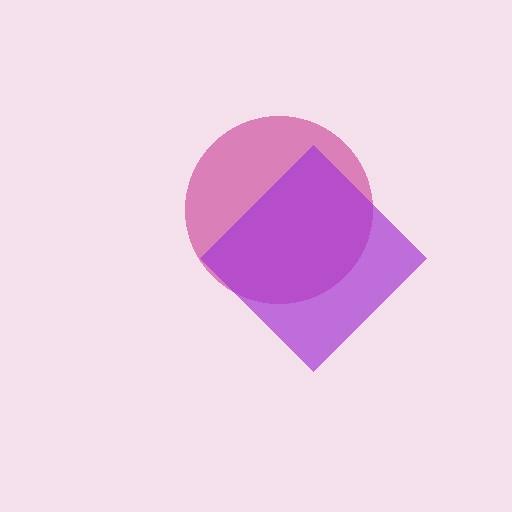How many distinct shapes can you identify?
There are 2 distinct shapes: a magenta circle, a purple diamond.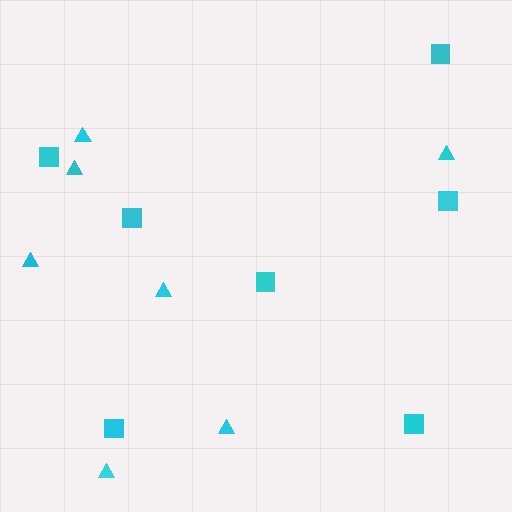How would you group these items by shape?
There are 2 groups: one group of triangles (7) and one group of squares (7).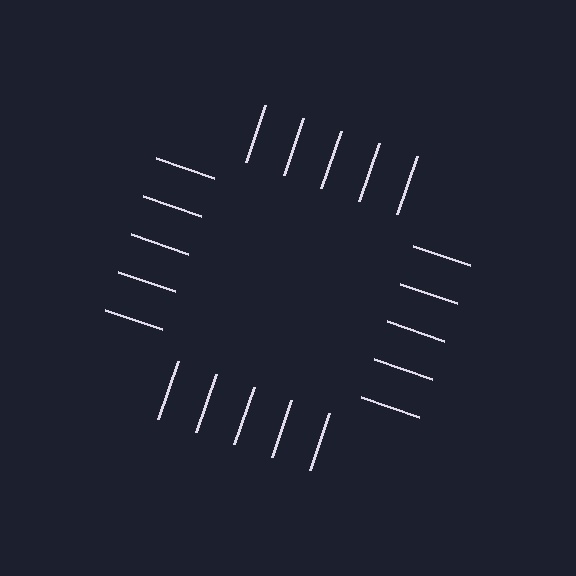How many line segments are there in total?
20 — 5 along each of the 4 edges.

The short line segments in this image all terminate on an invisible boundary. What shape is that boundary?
An illusory square — the line segments terminate on its edges but no continuous stroke is drawn.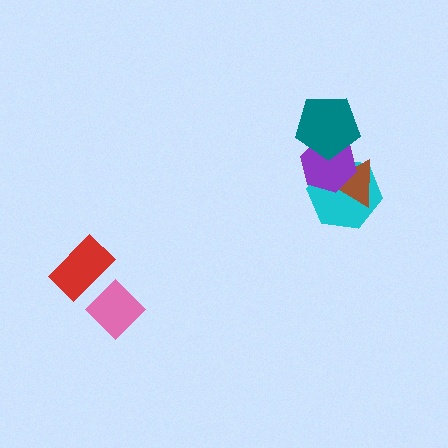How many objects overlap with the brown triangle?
2 objects overlap with the brown triangle.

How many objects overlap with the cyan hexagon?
2 objects overlap with the cyan hexagon.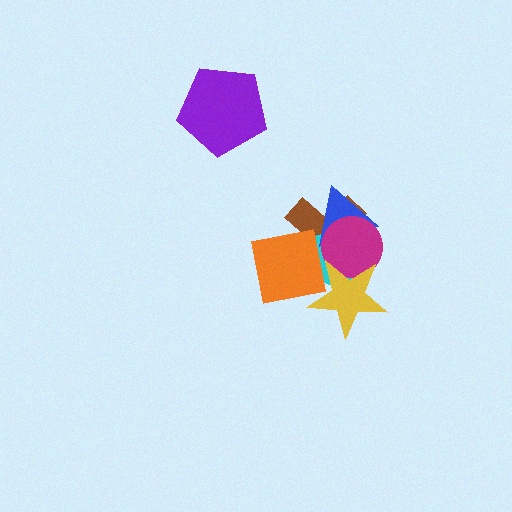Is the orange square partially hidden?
Yes, it is partially covered by another shape.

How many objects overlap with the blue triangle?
4 objects overlap with the blue triangle.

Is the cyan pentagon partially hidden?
Yes, it is partially covered by another shape.